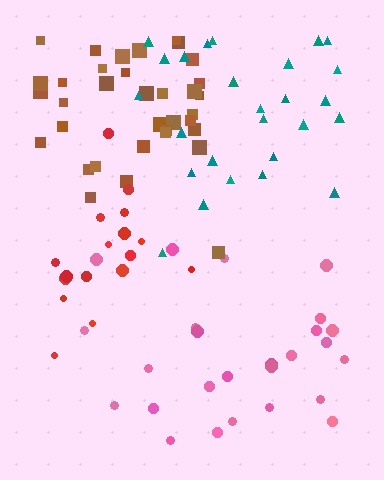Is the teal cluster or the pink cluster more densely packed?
Teal.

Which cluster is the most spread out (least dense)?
Pink.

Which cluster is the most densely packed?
Brown.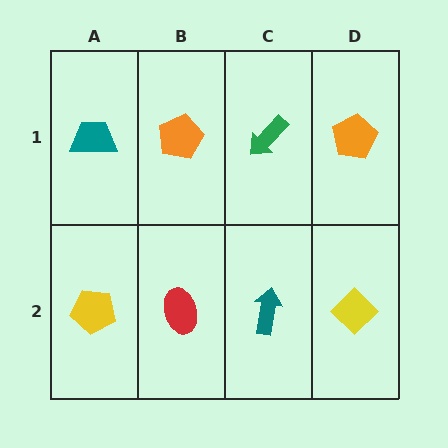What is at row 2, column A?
A yellow pentagon.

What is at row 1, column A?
A teal trapezoid.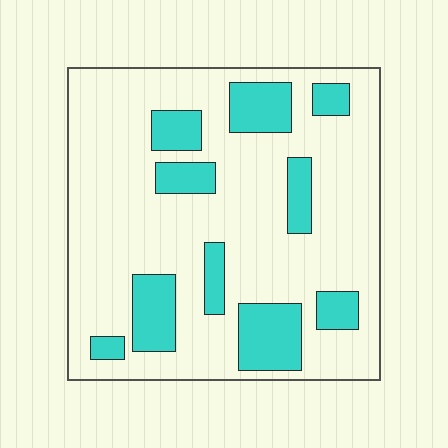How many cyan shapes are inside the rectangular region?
10.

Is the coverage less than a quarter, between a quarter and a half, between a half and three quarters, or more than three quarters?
Less than a quarter.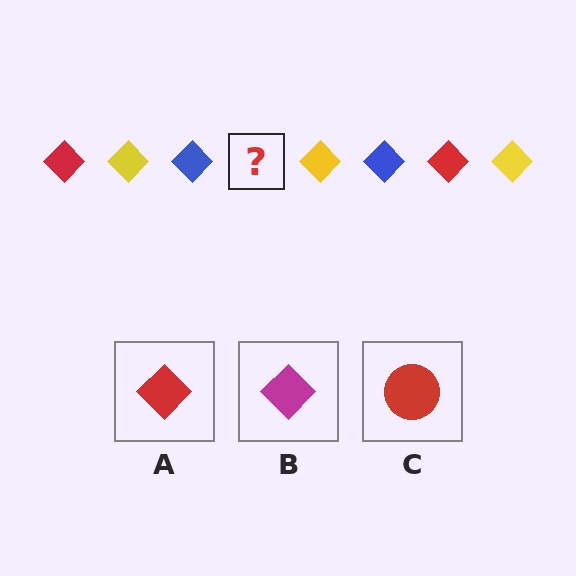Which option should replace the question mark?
Option A.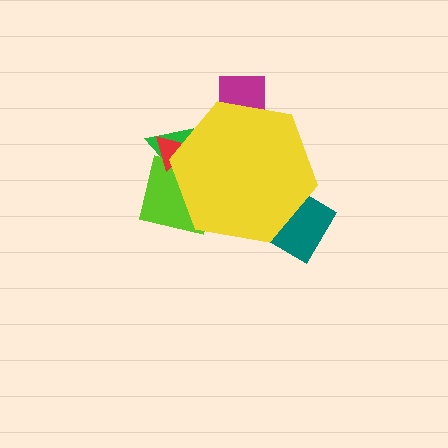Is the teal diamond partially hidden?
Yes, the teal diamond is partially hidden behind the yellow hexagon.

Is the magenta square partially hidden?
Yes, the magenta square is partially hidden behind the yellow hexagon.